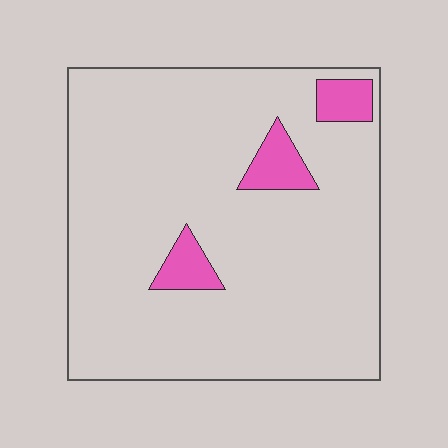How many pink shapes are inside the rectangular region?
3.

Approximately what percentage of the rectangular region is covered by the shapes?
Approximately 10%.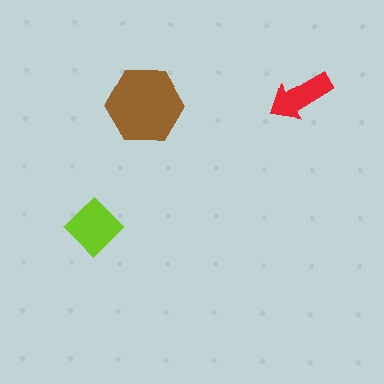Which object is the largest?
The brown hexagon.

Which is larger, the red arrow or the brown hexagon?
The brown hexagon.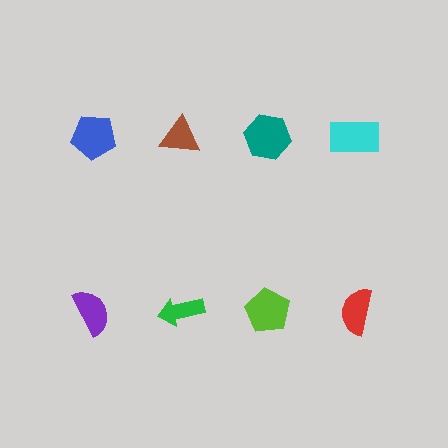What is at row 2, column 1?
A purple semicircle.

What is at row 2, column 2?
A green arrow.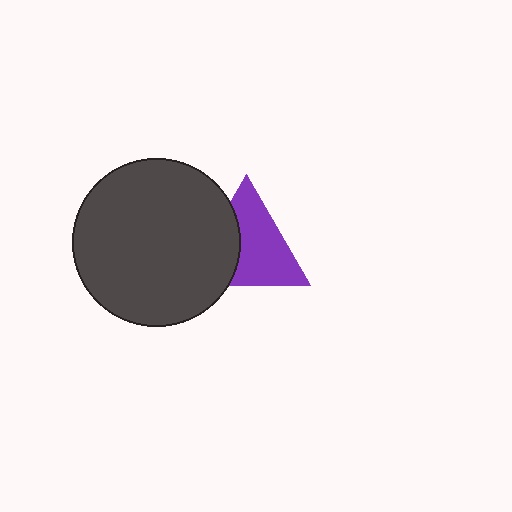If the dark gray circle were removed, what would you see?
You would see the complete purple triangle.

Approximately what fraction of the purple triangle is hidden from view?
Roughly 36% of the purple triangle is hidden behind the dark gray circle.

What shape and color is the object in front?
The object in front is a dark gray circle.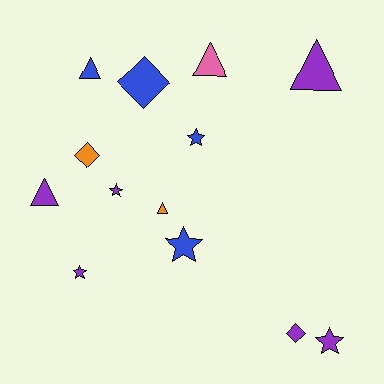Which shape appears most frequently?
Triangle, with 5 objects.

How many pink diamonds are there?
There are no pink diamonds.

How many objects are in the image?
There are 13 objects.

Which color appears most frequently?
Purple, with 6 objects.